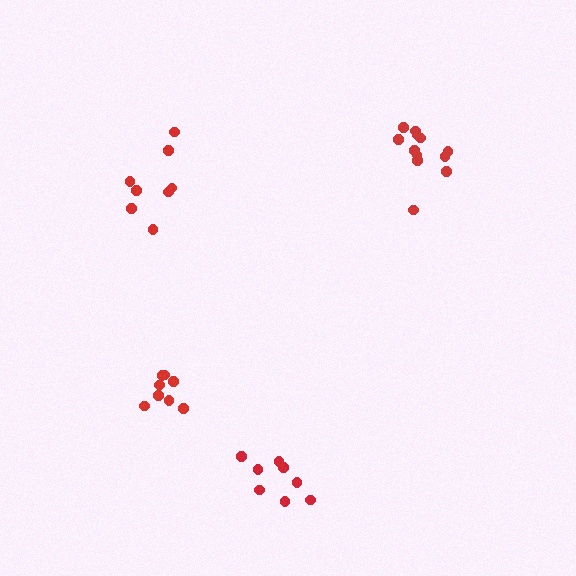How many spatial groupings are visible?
There are 4 spatial groupings.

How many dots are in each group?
Group 1: 8 dots, Group 2: 8 dots, Group 3: 8 dots, Group 4: 12 dots (36 total).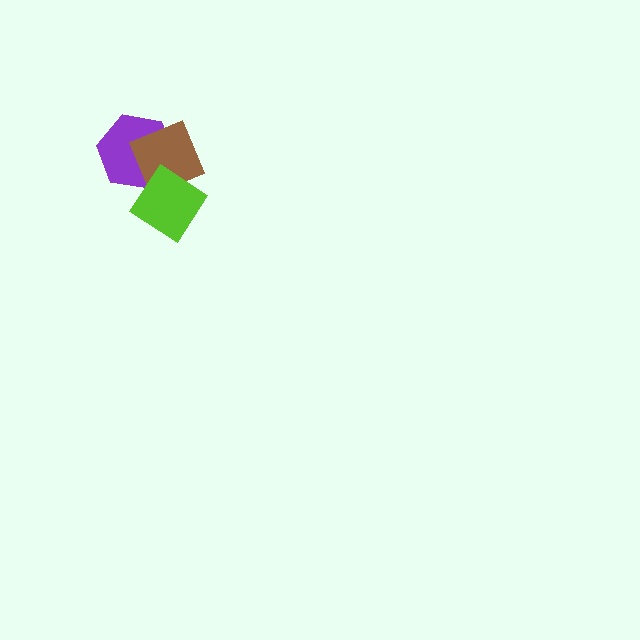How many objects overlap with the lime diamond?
2 objects overlap with the lime diamond.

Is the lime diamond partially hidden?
No, no other shape covers it.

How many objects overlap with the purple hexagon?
2 objects overlap with the purple hexagon.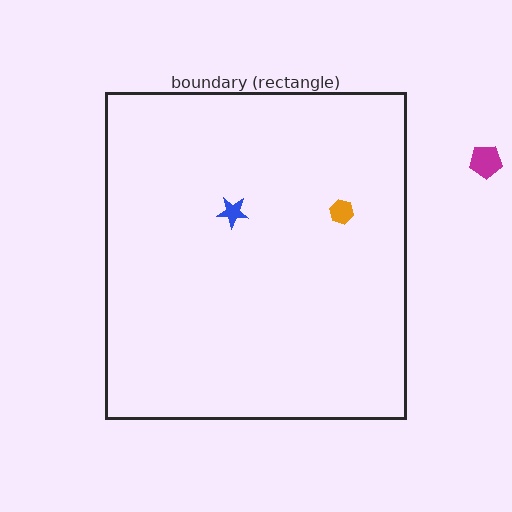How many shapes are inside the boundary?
2 inside, 1 outside.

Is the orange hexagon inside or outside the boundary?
Inside.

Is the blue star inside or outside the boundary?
Inside.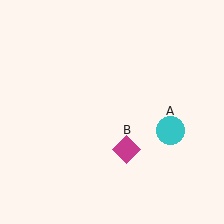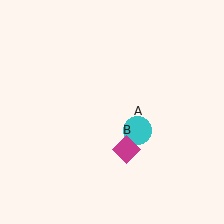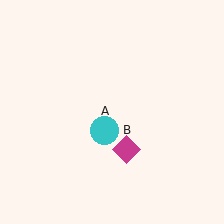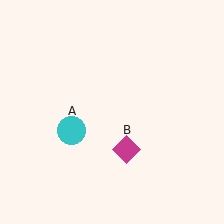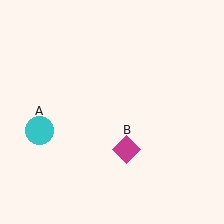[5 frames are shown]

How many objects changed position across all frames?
1 object changed position: cyan circle (object A).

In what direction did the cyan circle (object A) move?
The cyan circle (object A) moved left.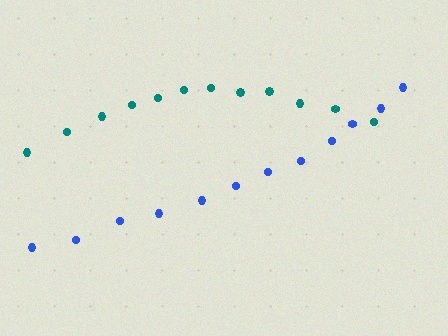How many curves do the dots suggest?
There are 2 distinct paths.